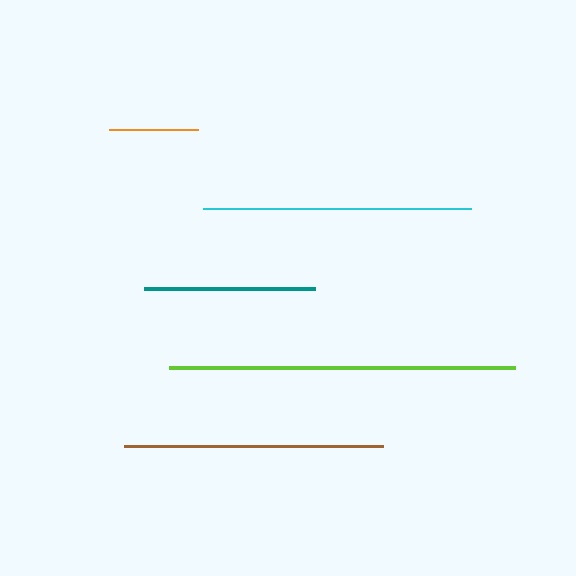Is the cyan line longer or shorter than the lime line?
The lime line is longer than the cyan line.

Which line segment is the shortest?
The orange line is the shortest at approximately 90 pixels.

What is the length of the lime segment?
The lime segment is approximately 346 pixels long.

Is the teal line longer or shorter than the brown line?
The brown line is longer than the teal line.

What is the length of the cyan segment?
The cyan segment is approximately 269 pixels long.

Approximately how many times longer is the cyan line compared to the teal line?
The cyan line is approximately 1.6 times the length of the teal line.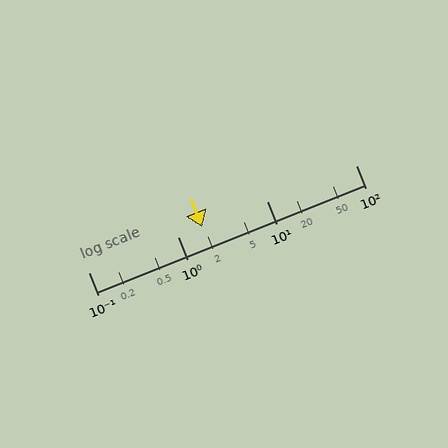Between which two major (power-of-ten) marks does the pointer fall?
The pointer is between 1 and 10.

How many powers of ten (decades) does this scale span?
The scale spans 3 decades, from 0.1 to 100.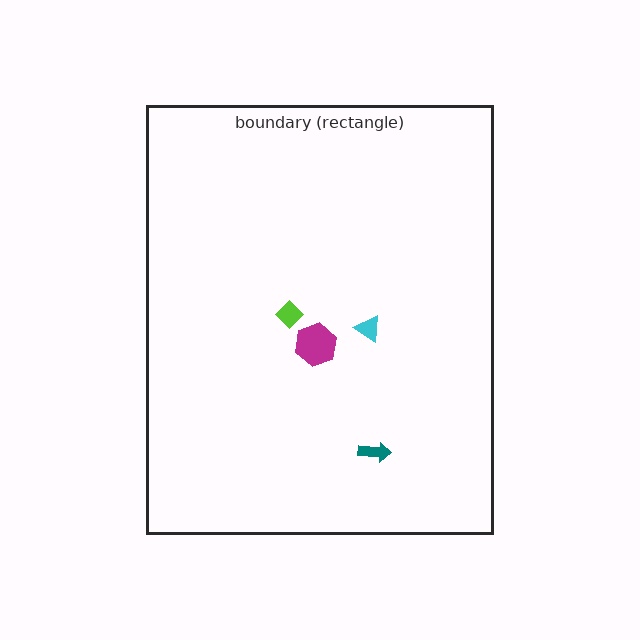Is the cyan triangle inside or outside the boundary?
Inside.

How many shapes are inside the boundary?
4 inside, 0 outside.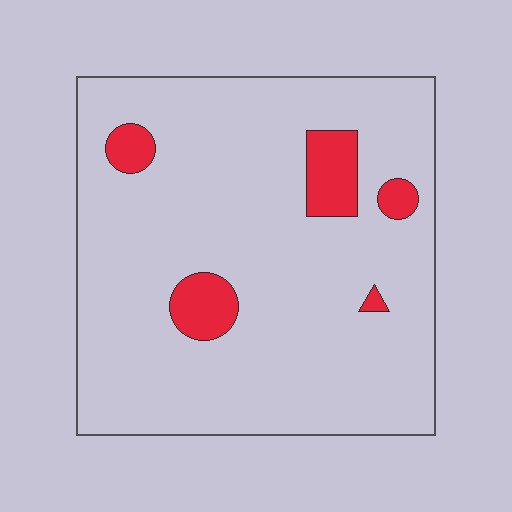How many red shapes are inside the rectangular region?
5.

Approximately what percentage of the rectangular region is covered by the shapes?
Approximately 10%.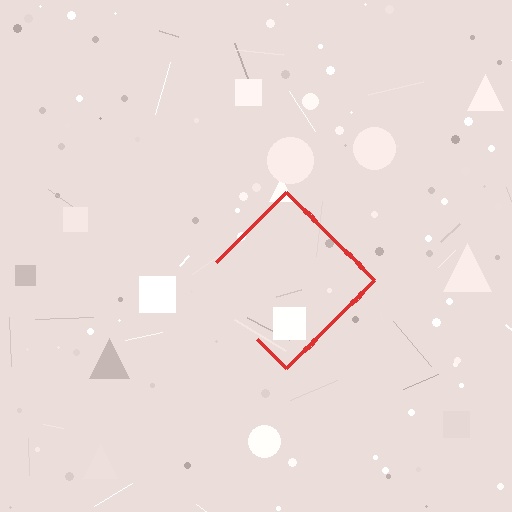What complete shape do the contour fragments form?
The contour fragments form a diamond.